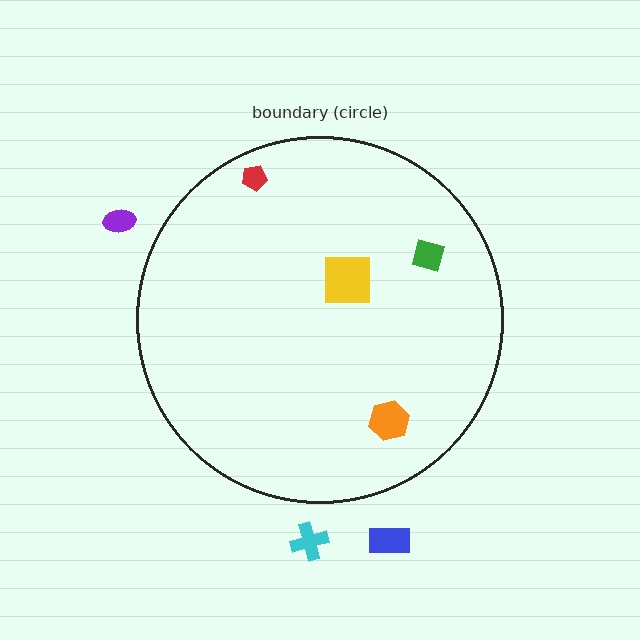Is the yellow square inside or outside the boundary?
Inside.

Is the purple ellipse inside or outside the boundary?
Outside.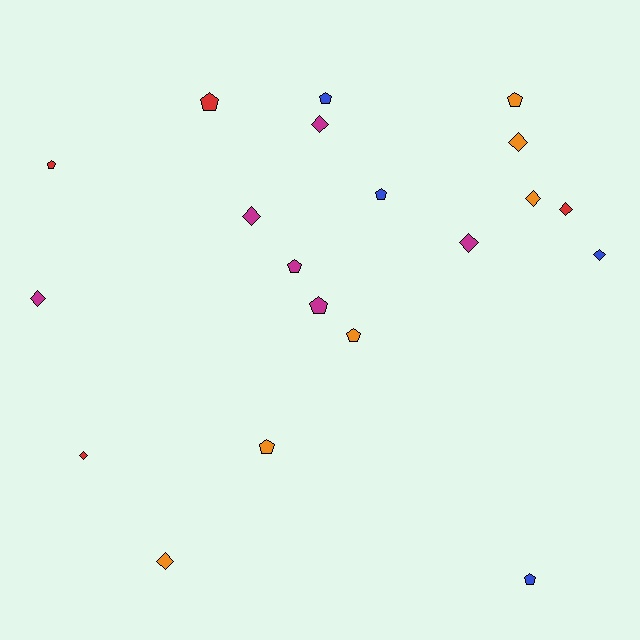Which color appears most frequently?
Orange, with 6 objects.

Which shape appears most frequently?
Diamond, with 10 objects.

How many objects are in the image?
There are 20 objects.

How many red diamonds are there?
There are 2 red diamonds.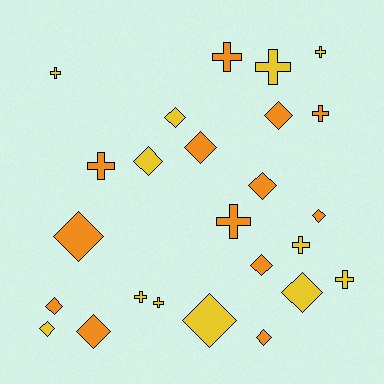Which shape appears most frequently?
Diamond, with 14 objects.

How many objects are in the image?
There are 25 objects.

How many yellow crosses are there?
There are 7 yellow crosses.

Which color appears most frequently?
Orange, with 13 objects.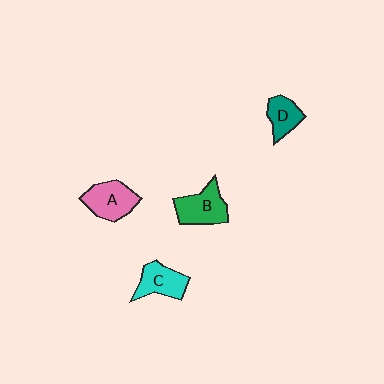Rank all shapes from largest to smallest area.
From largest to smallest: B (green), A (pink), C (cyan), D (teal).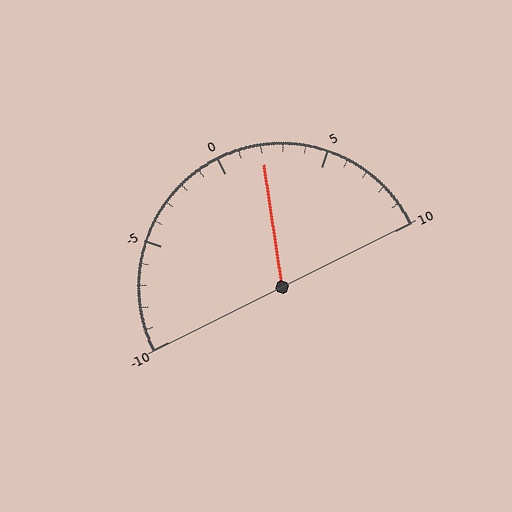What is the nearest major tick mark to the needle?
The nearest major tick mark is 0.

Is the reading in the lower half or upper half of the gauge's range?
The reading is in the upper half of the range (-10 to 10).